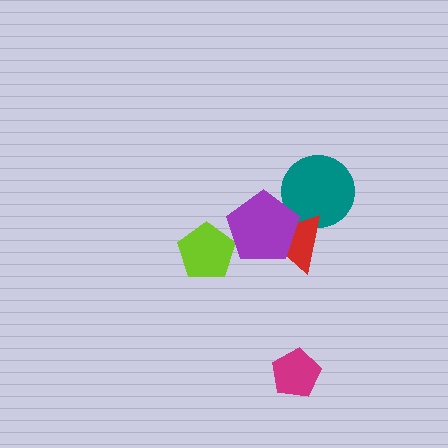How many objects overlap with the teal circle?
2 objects overlap with the teal circle.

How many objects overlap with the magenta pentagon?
0 objects overlap with the magenta pentagon.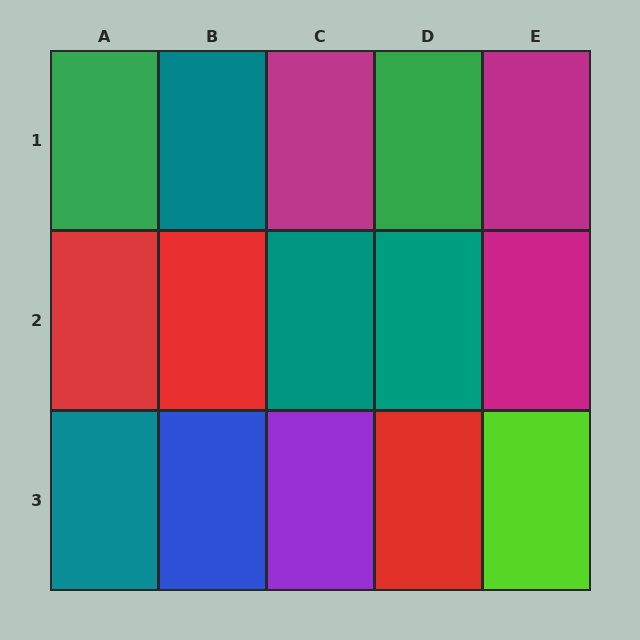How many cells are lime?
1 cell is lime.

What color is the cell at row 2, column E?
Magenta.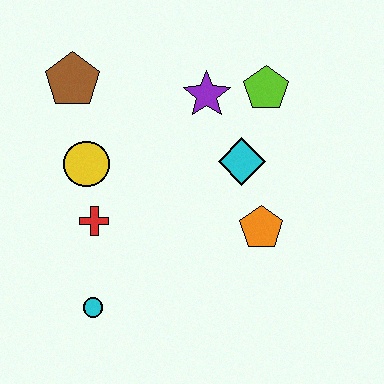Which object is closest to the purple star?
The lime pentagon is closest to the purple star.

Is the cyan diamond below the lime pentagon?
Yes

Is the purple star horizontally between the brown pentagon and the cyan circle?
No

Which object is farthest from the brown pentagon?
The orange pentagon is farthest from the brown pentagon.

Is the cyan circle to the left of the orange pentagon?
Yes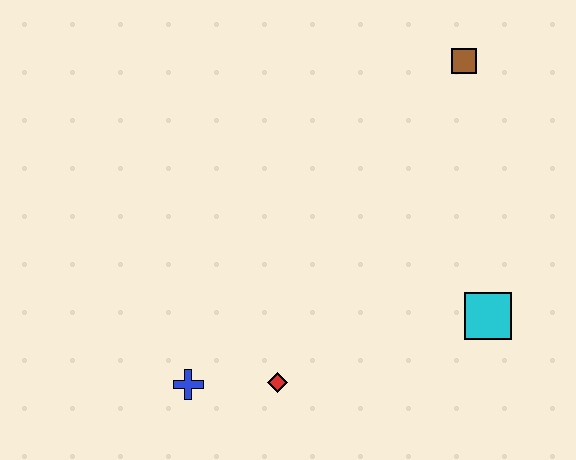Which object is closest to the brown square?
The cyan square is closest to the brown square.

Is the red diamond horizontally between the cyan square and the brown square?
No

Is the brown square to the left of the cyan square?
Yes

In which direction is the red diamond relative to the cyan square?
The red diamond is to the left of the cyan square.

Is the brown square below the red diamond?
No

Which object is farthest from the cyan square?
The blue cross is farthest from the cyan square.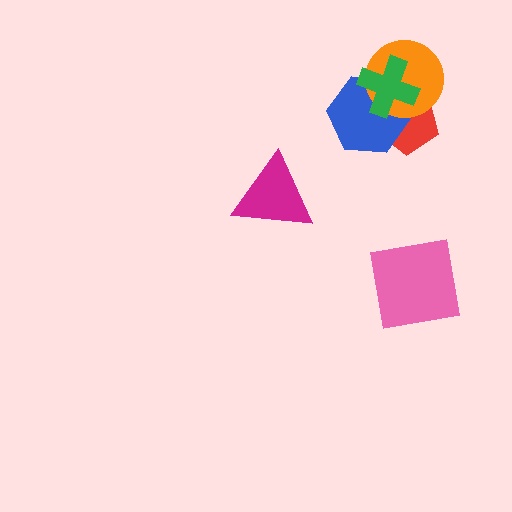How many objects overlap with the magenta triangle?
0 objects overlap with the magenta triangle.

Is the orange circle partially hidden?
Yes, it is partially covered by another shape.